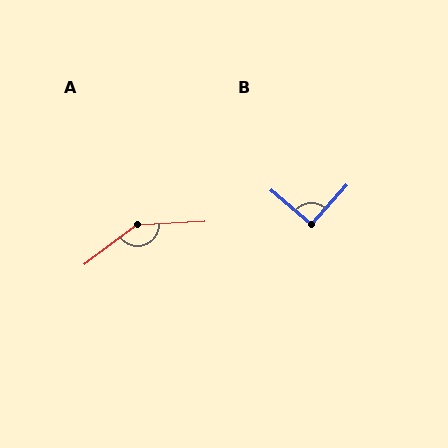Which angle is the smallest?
B, at approximately 91 degrees.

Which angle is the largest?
A, at approximately 146 degrees.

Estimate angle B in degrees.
Approximately 91 degrees.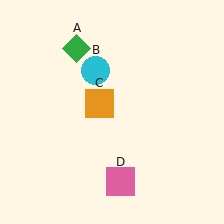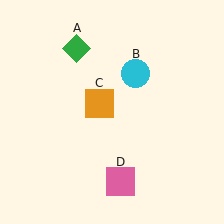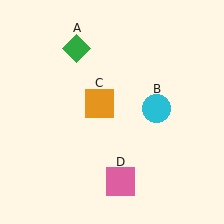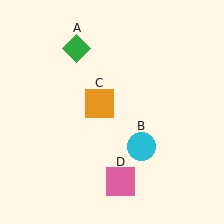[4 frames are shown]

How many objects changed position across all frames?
1 object changed position: cyan circle (object B).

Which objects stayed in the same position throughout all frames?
Green diamond (object A) and orange square (object C) and pink square (object D) remained stationary.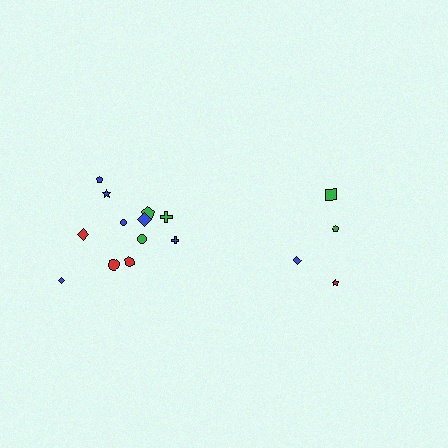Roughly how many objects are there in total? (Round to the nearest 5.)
Roughly 15 objects in total.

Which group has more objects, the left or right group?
The left group.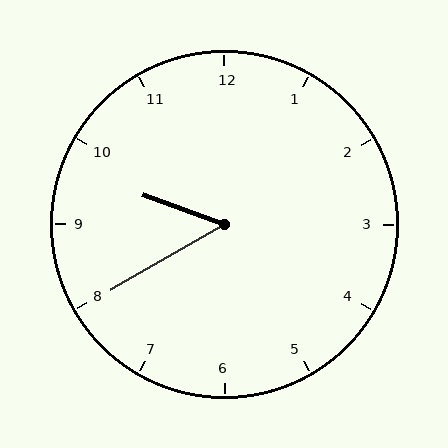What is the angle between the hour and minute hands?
Approximately 50 degrees.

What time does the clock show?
9:40.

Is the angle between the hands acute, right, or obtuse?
It is acute.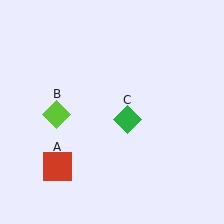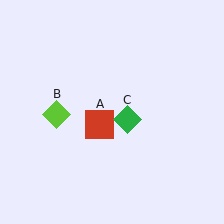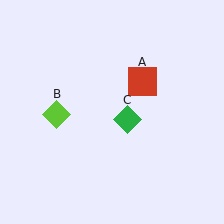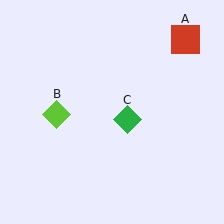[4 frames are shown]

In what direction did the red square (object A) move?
The red square (object A) moved up and to the right.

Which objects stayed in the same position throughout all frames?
Lime diamond (object B) and green diamond (object C) remained stationary.